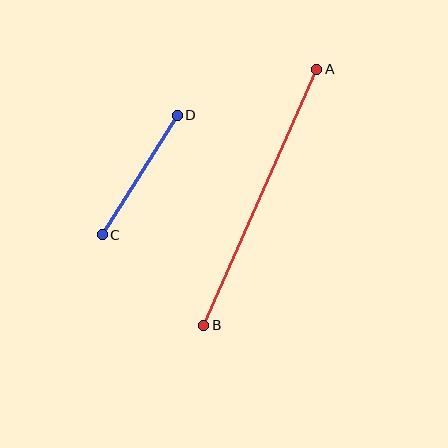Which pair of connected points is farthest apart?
Points A and B are farthest apart.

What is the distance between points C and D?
The distance is approximately 141 pixels.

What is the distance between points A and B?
The distance is approximately 280 pixels.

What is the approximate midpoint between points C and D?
The midpoint is at approximately (140, 175) pixels.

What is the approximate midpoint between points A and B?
The midpoint is at approximately (260, 197) pixels.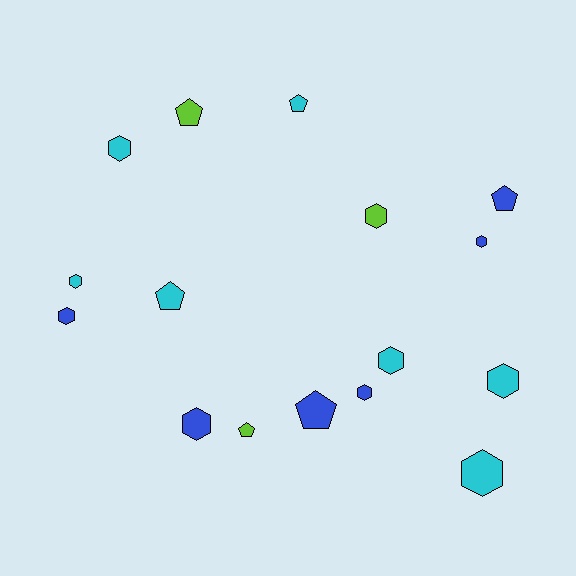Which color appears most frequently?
Cyan, with 7 objects.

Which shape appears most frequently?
Hexagon, with 10 objects.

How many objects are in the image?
There are 16 objects.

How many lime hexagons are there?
There is 1 lime hexagon.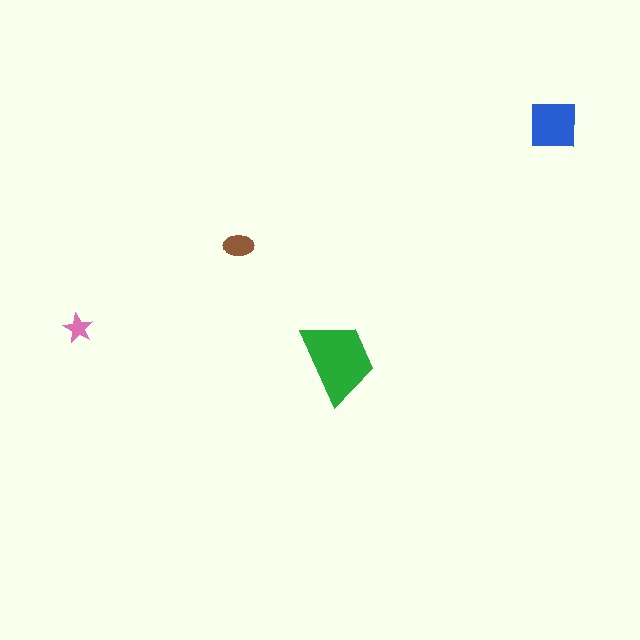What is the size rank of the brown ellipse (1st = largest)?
3rd.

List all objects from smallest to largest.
The pink star, the brown ellipse, the blue square, the green trapezoid.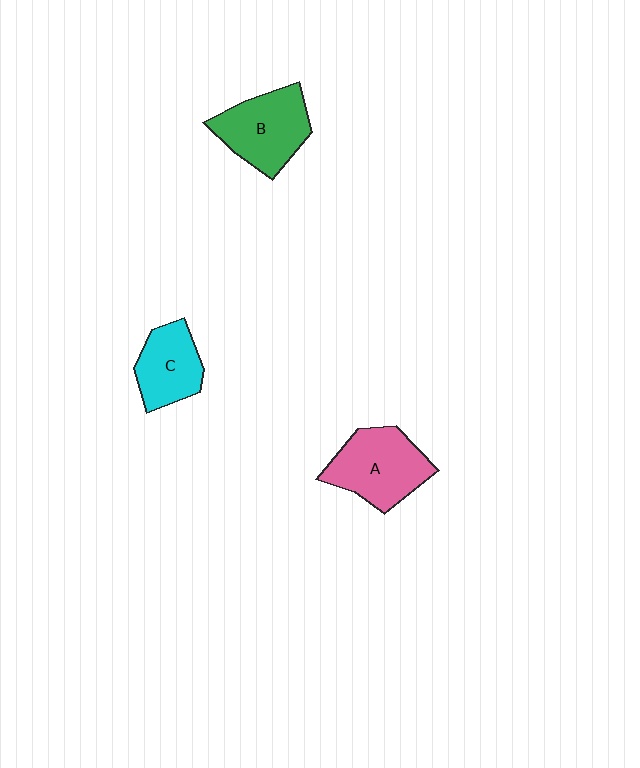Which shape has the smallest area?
Shape C (cyan).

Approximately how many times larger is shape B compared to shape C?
Approximately 1.3 times.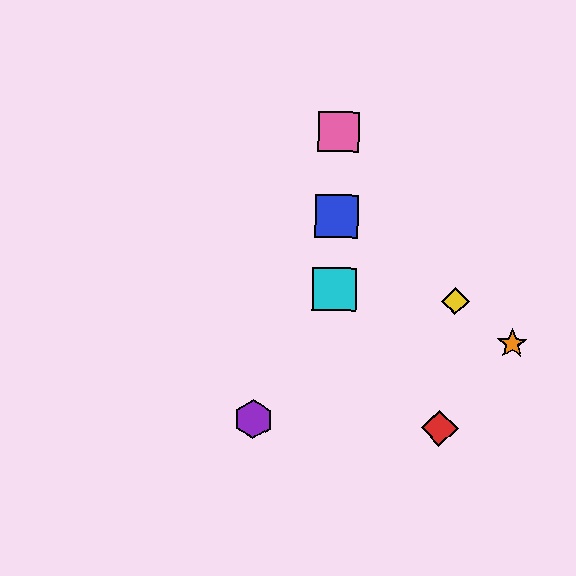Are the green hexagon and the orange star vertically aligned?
No, the green hexagon is at x≈335 and the orange star is at x≈512.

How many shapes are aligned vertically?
4 shapes (the blue square, the green hexagon, the cyan square, the pink square) are aligned vertically.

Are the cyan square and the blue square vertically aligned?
Yes, both are at x≈335.